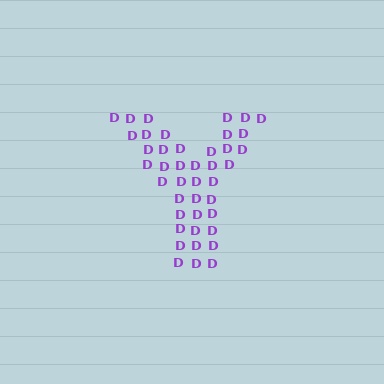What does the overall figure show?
The overall figure shows the letter Y.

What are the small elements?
The small elements are letter D's.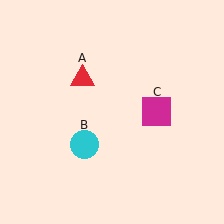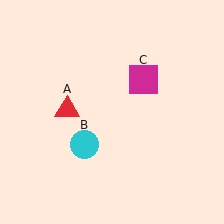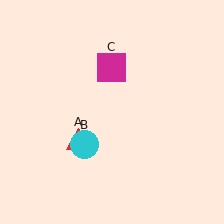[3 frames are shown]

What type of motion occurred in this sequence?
The red triangle (object A), magenta square (object C) rotated counterclockwise around the center of the scene.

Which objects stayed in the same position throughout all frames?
Cyan circle (object B) remained stationary.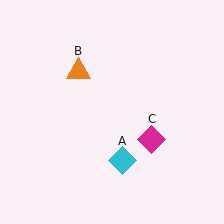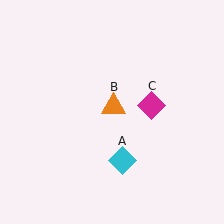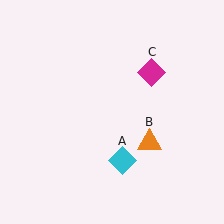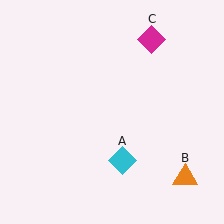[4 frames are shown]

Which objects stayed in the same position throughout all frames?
Cyan diamond (object A) remained stationary.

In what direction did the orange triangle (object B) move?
The orange triangle (object B) moved down and to the right.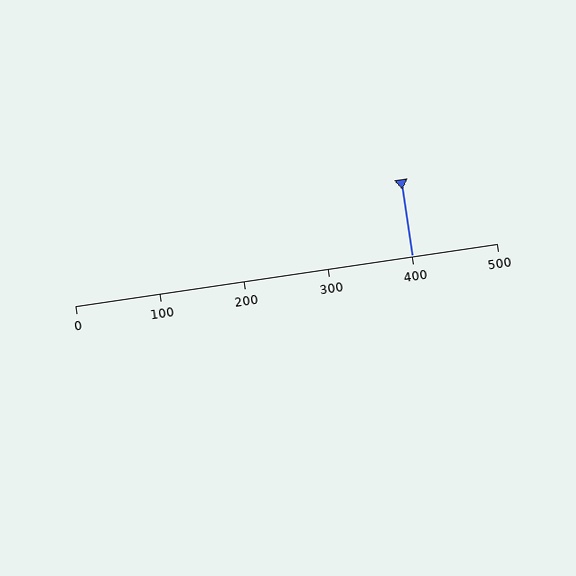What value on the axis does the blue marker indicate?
The marker indicates approximately 400.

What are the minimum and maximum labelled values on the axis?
The axis runs from 0 to 500.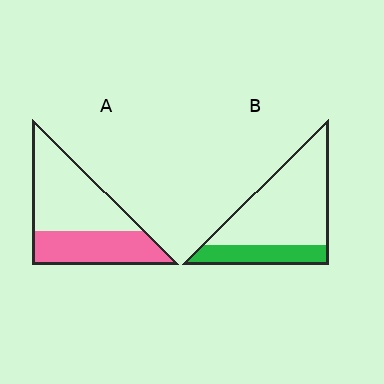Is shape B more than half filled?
No.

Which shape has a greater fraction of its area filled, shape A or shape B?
Shape A.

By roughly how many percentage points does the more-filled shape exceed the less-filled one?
By roughly 15 percentage points (A over B).